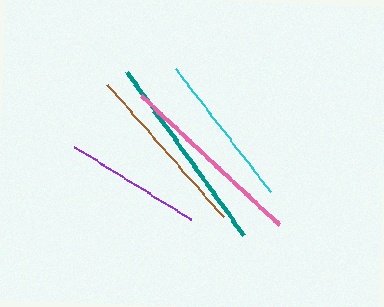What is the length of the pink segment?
The pink segment is approximately 190 pixels long.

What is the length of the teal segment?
The teal segment is approximately 200 pixels long.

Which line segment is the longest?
The teal line is the longest at approximately 200 pixels.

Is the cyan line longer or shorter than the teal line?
The teal line is longer than the cyan line.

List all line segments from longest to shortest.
From longest to shortest: teal, pink, brown, cyan, purple.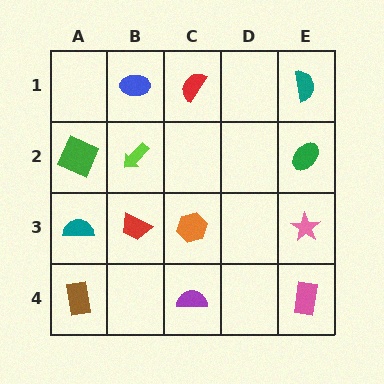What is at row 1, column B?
A blue ellipse.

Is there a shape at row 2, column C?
No, that cell is empty.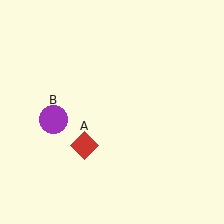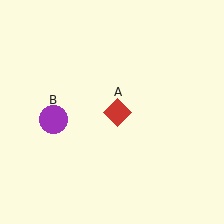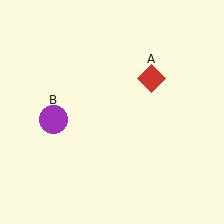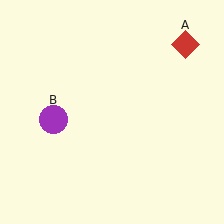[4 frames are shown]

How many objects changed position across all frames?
1 object changed position: red diamond (object A).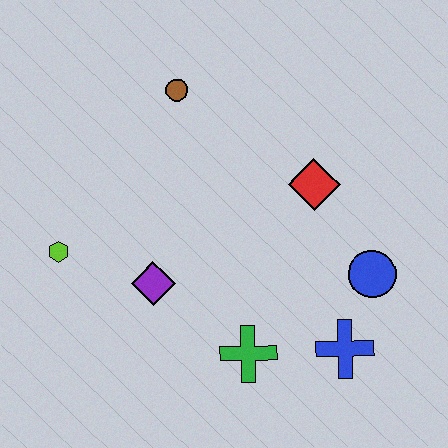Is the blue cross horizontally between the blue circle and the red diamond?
Yes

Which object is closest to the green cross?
The blue cross is closest to the green cross.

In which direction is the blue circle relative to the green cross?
The blue circle is to the right of the green cross.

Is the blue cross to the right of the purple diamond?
Yes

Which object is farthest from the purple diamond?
The blue circle is farthest from the purple diamond.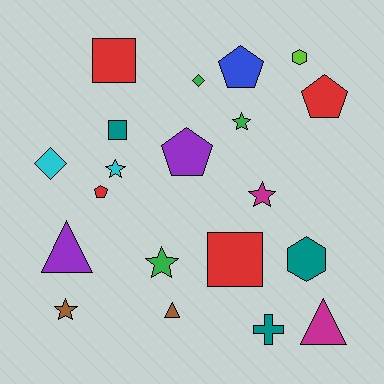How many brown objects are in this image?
There are 2 brown objects.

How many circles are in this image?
There are no circles.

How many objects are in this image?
There are 20 objects.